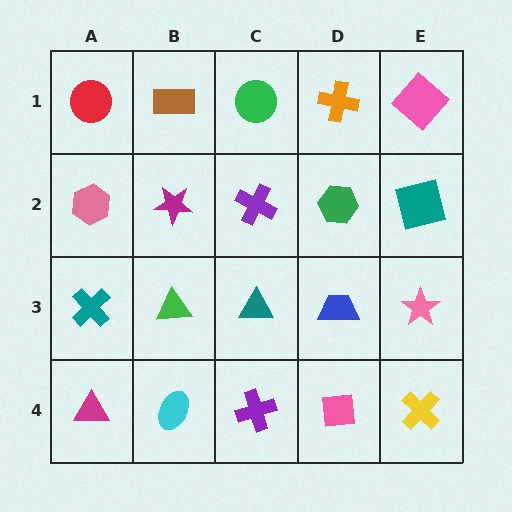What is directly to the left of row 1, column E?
An orange cross.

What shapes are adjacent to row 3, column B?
A magenta star (row 2, column B), a cyan ellipse (row 4, column B), a teal cross (row 3, column A), a teal triangle (row 3, column C).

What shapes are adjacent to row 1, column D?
A green hexagon (row 2, column D), a green circle (row 1, column C), a pink diamond (row 1, column E).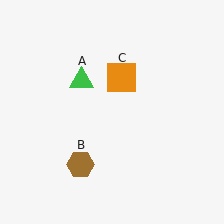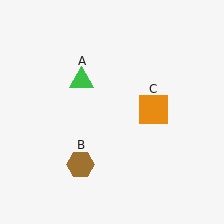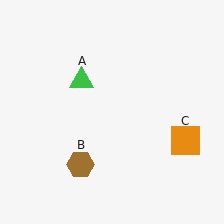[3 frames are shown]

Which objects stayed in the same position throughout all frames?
Green triangle (object A) and brown hexagon (object B) remained stationary.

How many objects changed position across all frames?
1 object changed position: orange square (object C).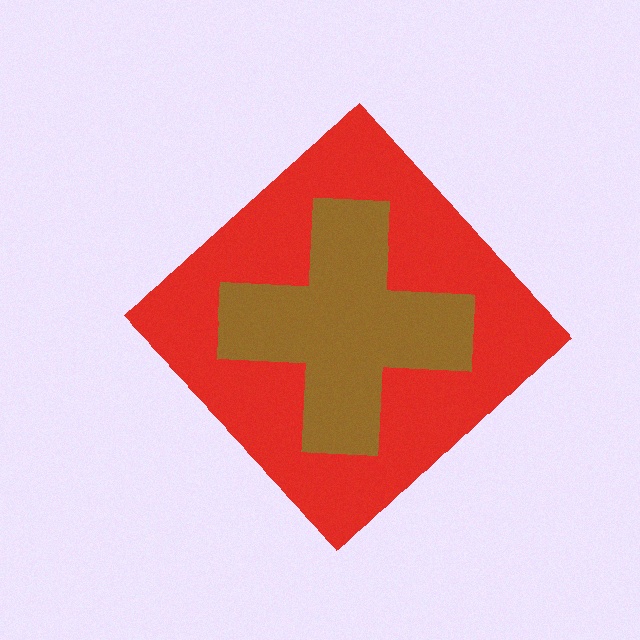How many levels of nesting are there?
2.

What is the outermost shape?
The red diamond.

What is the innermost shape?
The brown cross.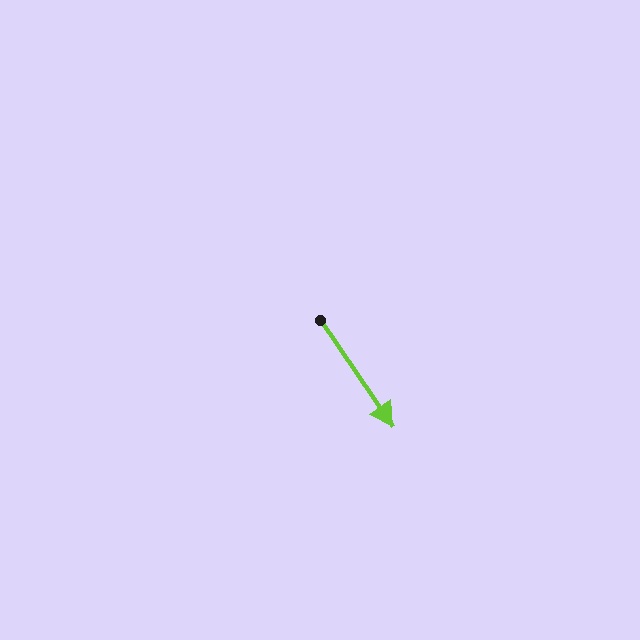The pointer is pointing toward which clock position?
Roughly 5 o'clock.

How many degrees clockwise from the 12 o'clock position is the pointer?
Approximately 146 degrees.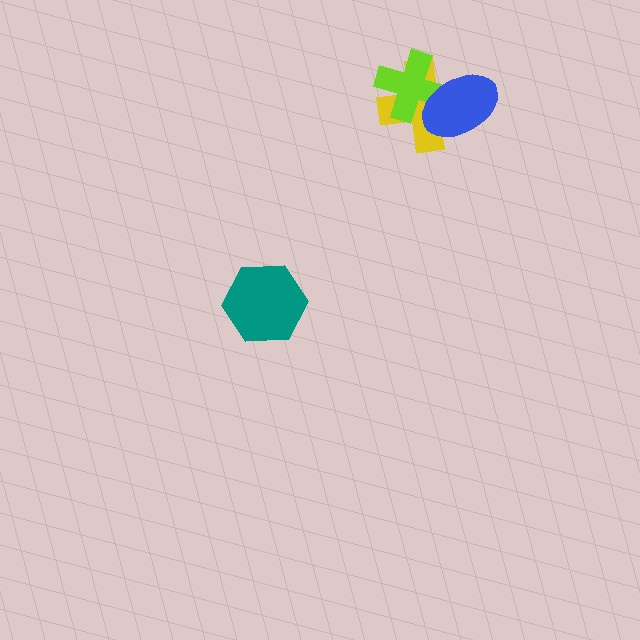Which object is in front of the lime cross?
The blue ellipse is in front of the lime cross.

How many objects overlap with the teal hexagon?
0 objects overlap with the teal hexagon.